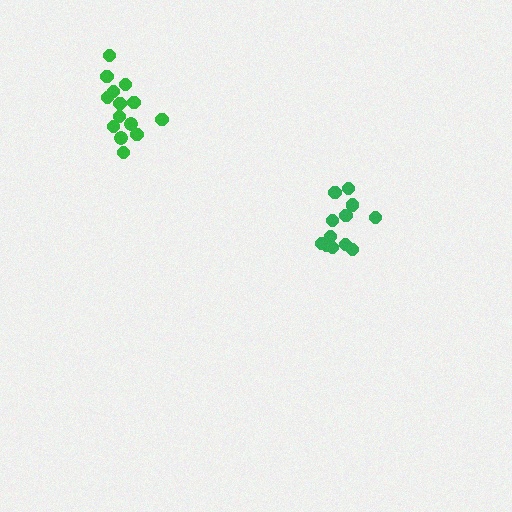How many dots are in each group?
Group 1: 14 dots, Group 2: 12 dots (26 total).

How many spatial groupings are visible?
There are 2 spatial groupings.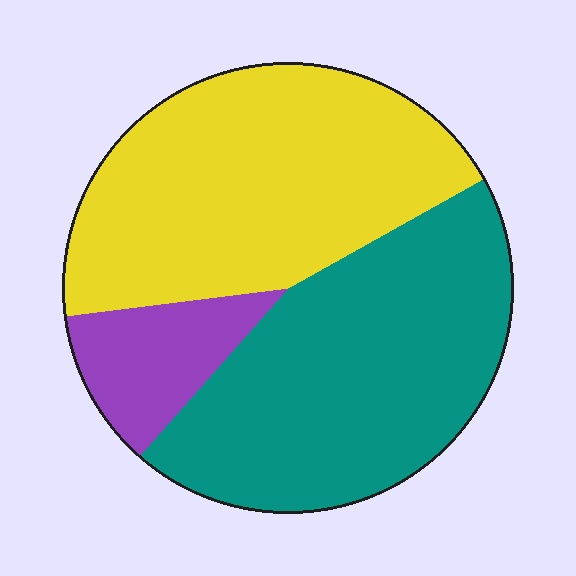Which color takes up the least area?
Purple, at roughly 10%.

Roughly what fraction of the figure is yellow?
Yellow takes up between a third and a half of the figure.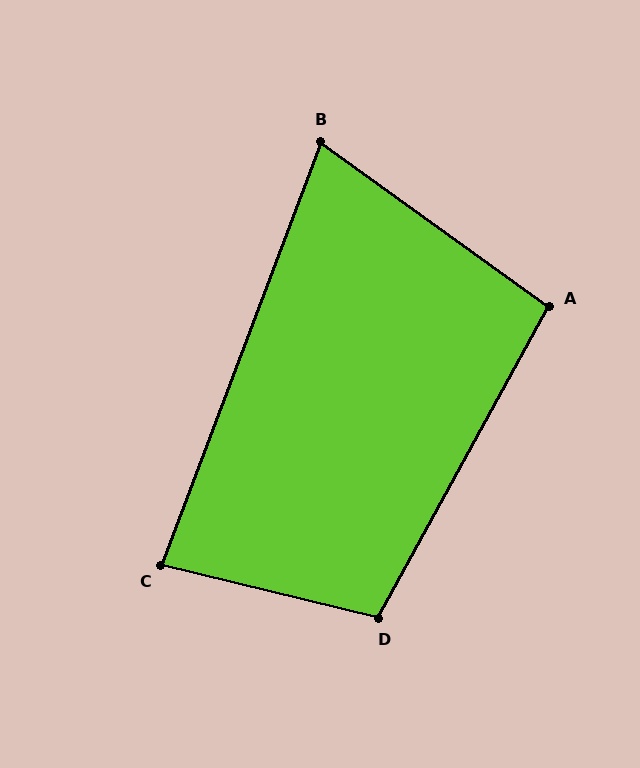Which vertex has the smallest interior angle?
B, at approximately 75 degrees.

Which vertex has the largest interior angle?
D, at approximately 105 degrees.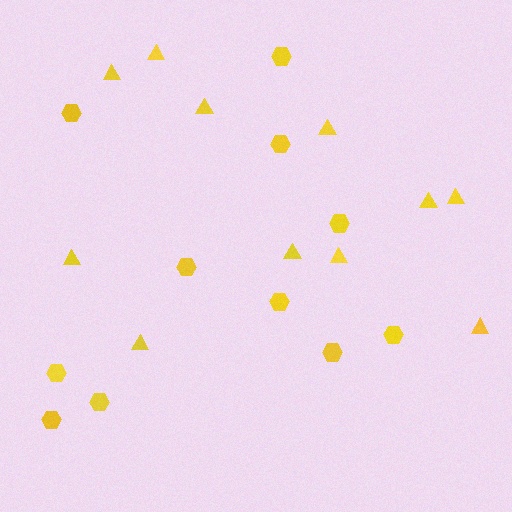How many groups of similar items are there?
There are 2 groups: one group of triangles (11) and one group of hexagons (11).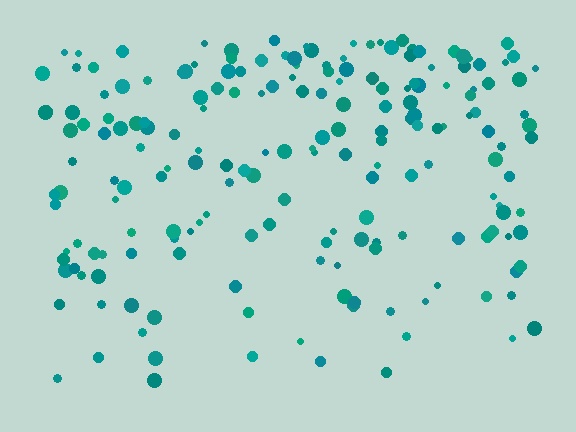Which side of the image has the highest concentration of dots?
The top.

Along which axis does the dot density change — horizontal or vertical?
Vertical.